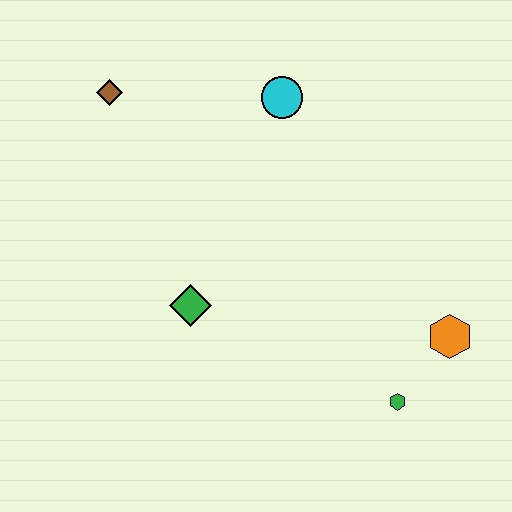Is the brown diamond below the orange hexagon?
No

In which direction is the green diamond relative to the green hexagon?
The green diamond is to the left of the green hexagon.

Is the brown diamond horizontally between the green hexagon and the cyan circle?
No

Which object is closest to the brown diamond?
The cyan circle is closest to the brown diamond.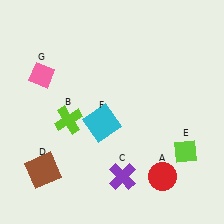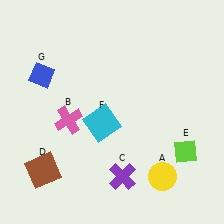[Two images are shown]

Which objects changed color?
A changed from red to yellow. B changed from lime to pink. G changed from pink to blue.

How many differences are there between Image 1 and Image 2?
There are 3 differences between the two images.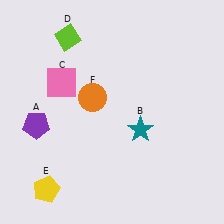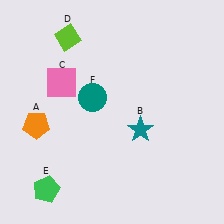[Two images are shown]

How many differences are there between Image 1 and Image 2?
There are 3 differences between the two images.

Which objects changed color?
A changed from purple to orange. E changed from yellow to green. F changed from orange to teal.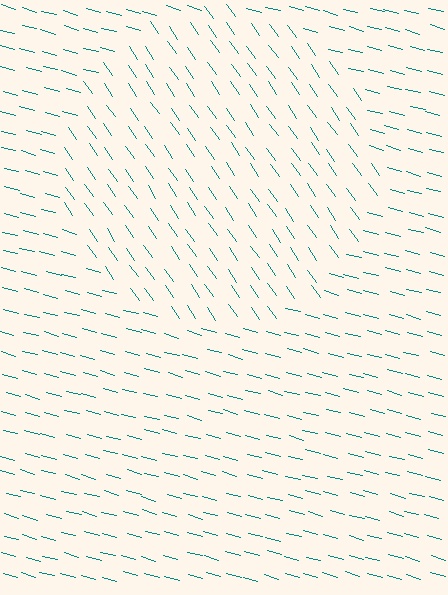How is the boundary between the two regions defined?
The boundary is defined purely by a change in line orientation (approximately 40 degrees difference). All lines are the same color and thickness.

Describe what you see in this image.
The image is filled with small teal line segments. A circle region in the image has lines oriented differently from the surrounding lines, creating a visible texture boundary.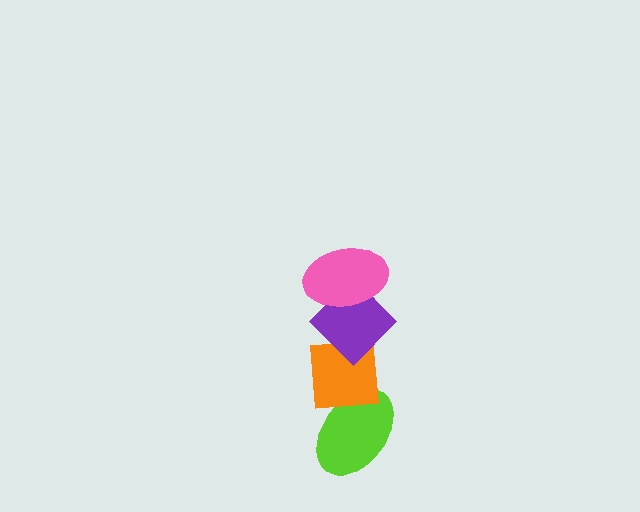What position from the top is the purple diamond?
The purple diamond is 2nd from the top.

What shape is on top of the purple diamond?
The pink ellipse is on top of the purple diamond.